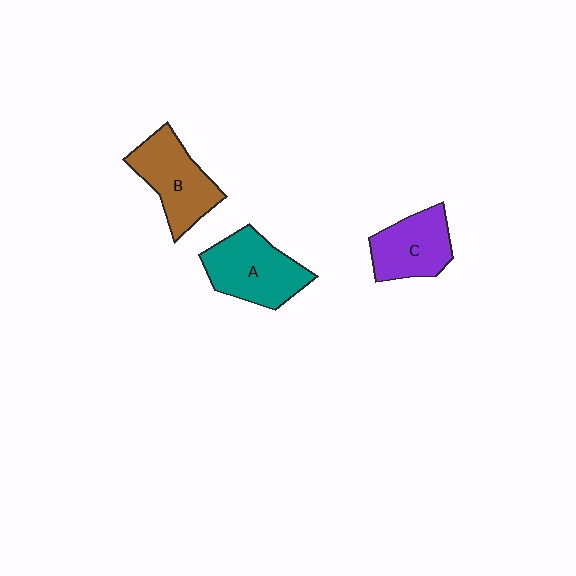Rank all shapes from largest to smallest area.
From largest to smallest: A (teal), B (brown), C (purple).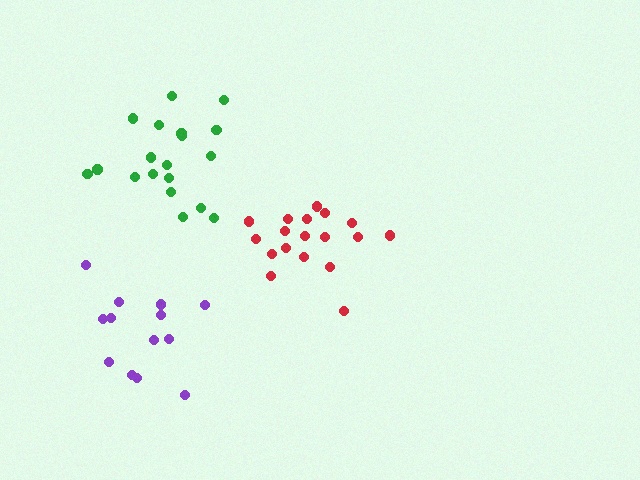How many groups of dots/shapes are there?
There are 3 groups.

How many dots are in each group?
Group 1: 13 dots, Group 2: 19 dots, Group 3: 18 dots (50 total).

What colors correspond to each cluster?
The clusters are colored: purple, green, red.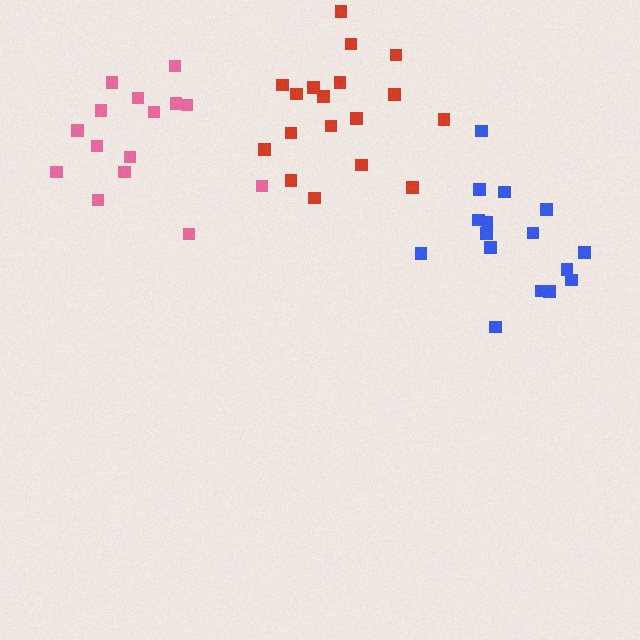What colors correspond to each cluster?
The clusters are colored: blue, red, pink.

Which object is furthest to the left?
The pink cluster is leftmost.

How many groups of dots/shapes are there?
There are 3 groups.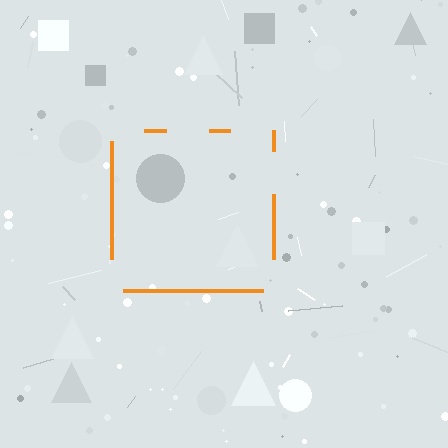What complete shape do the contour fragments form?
The contour fragments form a square.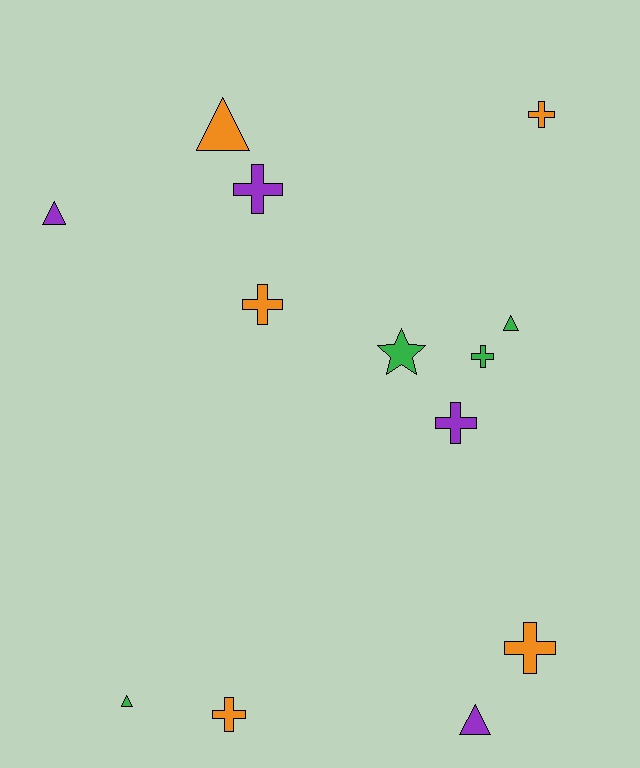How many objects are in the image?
There are 13 objects.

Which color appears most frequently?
Orange, with 5 objects.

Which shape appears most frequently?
Cross, with 7 objects.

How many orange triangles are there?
There is 1 orange triangle.